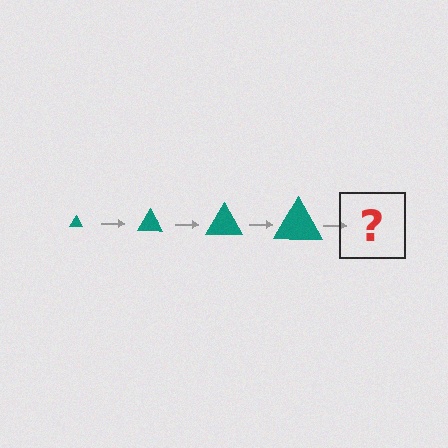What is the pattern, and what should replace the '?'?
The pattern is that the triangle gets progressively larger each step. The '?' should be a teal triangle, larger than the previous one.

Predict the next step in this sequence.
The next step is a teal triangle, larger than the previous one.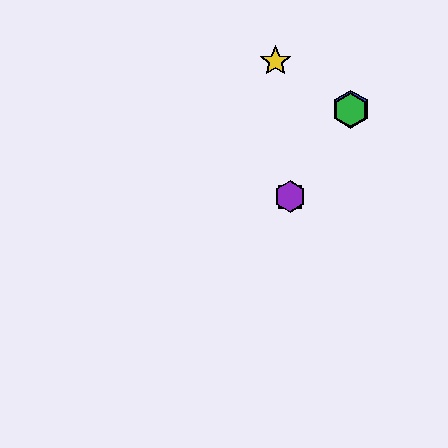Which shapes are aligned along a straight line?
The red square, the blue hexagon, the green hexagon, the purple hexagon are aligned along a straight line.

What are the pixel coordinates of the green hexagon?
The green hexagon is at (350, 110).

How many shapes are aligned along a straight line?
4 shapes (the red square, the blue hexagon, the green hexagon, the purple hexagon) are aligned along a straight line.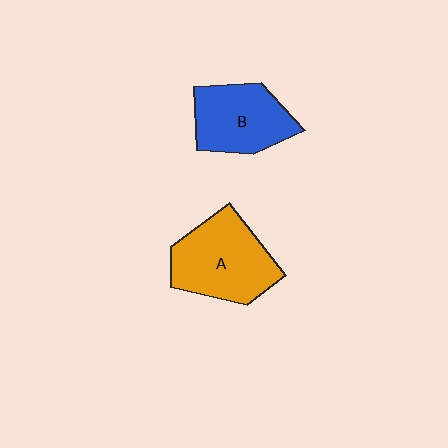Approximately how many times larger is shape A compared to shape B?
Approximately 1.2 times.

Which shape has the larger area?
Shape A (orange).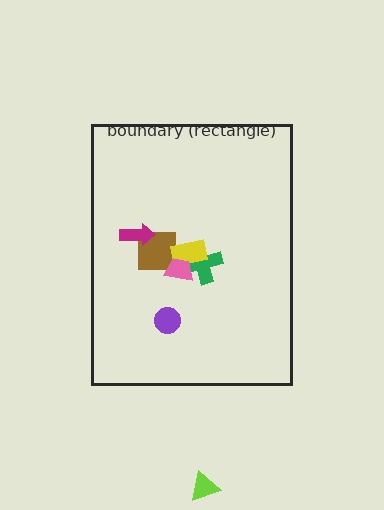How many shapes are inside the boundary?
6 inside, 1 outside.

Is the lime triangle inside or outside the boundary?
Outside.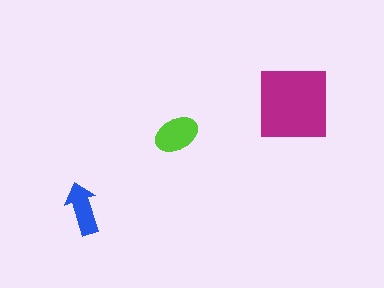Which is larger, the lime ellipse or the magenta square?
The magenta square.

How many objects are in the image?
There are 3 objects in the image.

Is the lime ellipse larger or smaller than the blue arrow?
Larger.